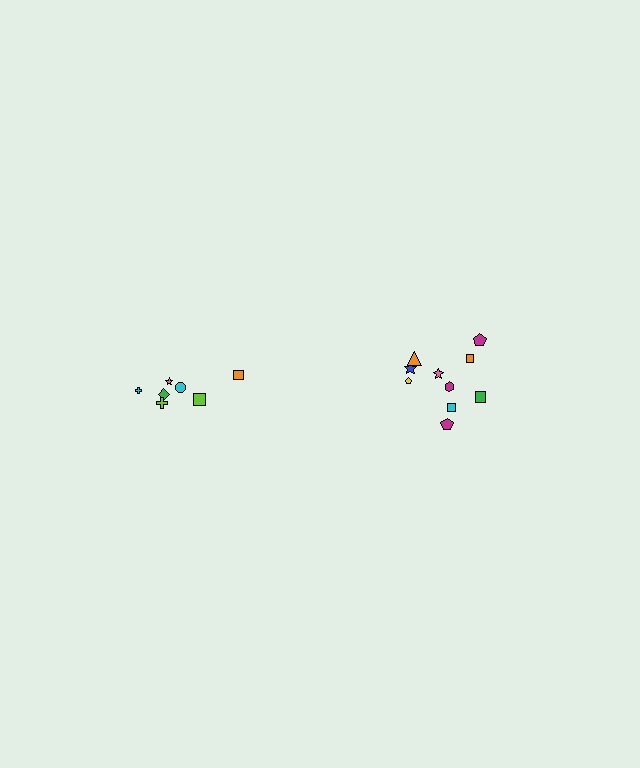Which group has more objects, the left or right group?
The right group.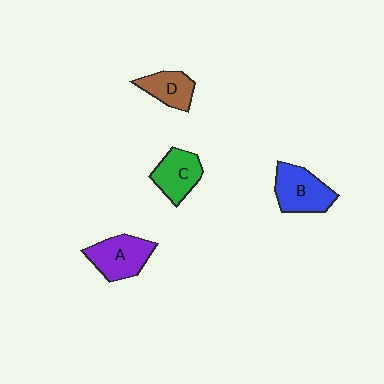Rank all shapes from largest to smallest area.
From largest to smallest: B (blue), A (purple), C (green), D (brown).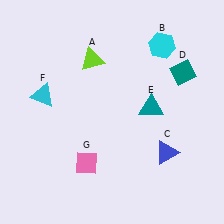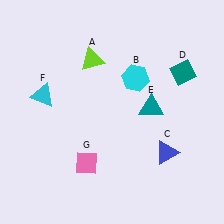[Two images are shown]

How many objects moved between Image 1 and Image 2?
1 object moved between the two images.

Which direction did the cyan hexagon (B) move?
The cyan hexagon (B) moved down.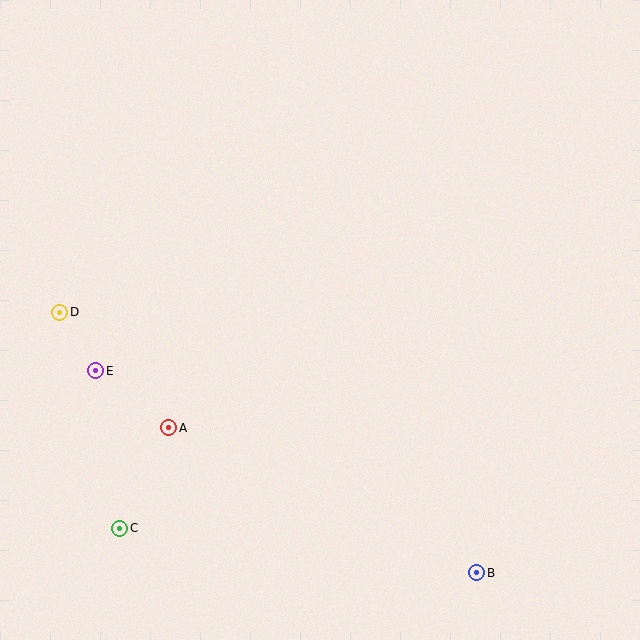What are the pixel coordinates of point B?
Point B is at (476, 573).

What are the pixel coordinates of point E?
Point E is at (96, 371).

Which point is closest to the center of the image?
Point A at (169, 428) is closest to the center.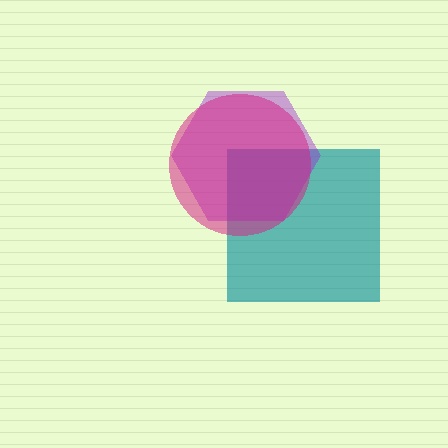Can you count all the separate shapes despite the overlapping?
Yes, there are 3 separate shapes.